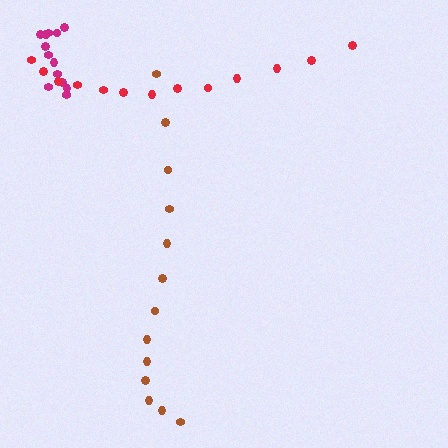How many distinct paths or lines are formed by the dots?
There are 3 distinct paths.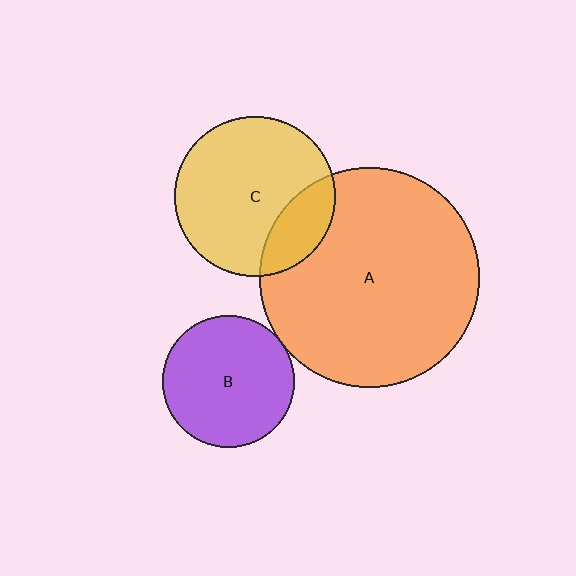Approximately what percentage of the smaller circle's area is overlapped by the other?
Approximately 20%.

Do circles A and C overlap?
Yes.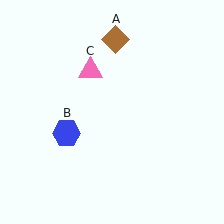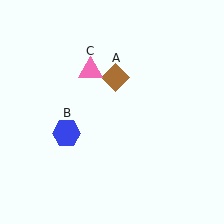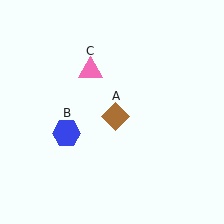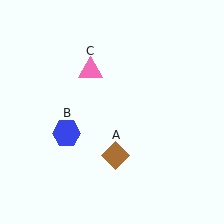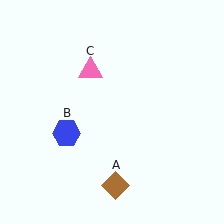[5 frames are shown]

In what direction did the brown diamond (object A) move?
The brown diamond (object A) moved down.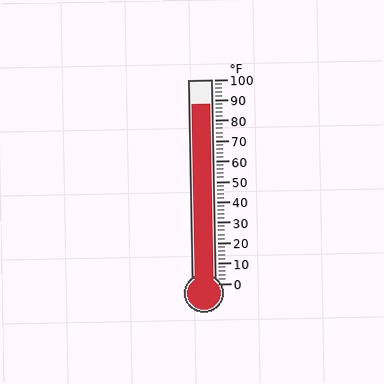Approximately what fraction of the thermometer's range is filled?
The thermometer is filled to approximately 90% of its range.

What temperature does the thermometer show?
The thermometer shows approximately 88°F.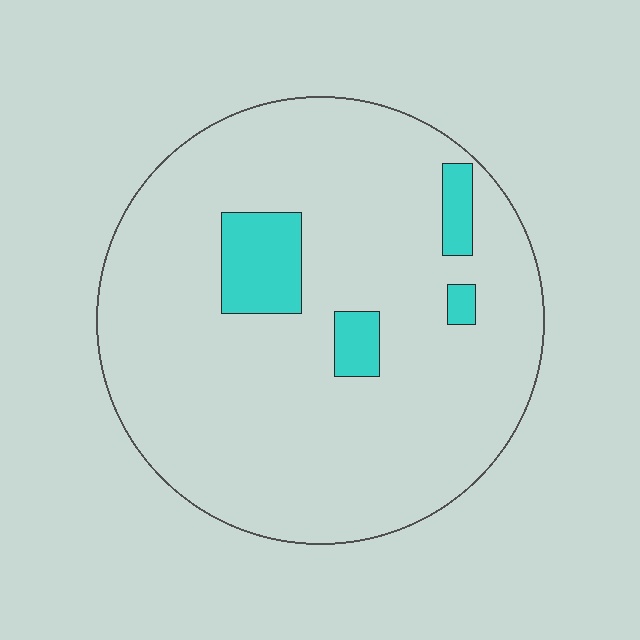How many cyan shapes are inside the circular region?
4.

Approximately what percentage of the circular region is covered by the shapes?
Approximately 10%.